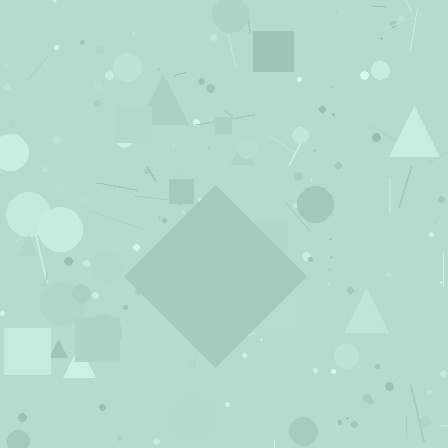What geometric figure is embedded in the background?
A diamond is embedded in the background.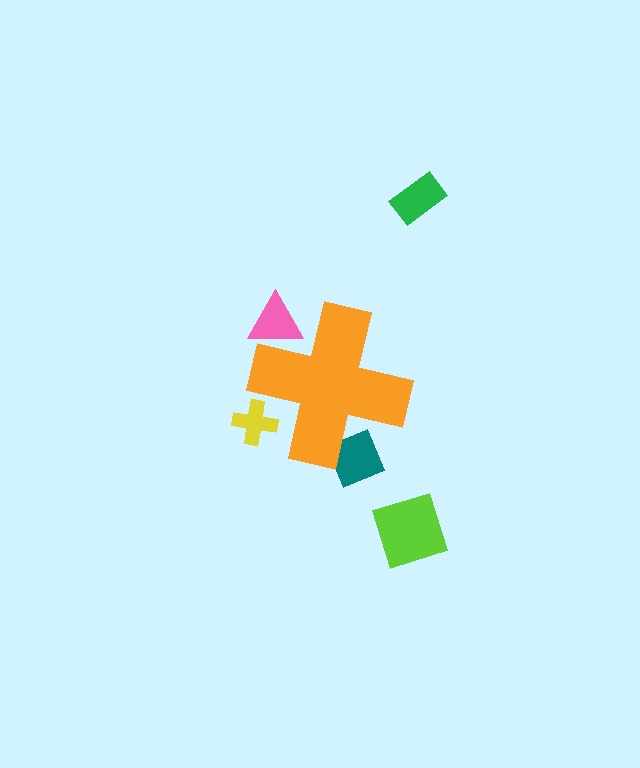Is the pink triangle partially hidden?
Yes, the pink triangle is partially hidden behind the orange cross.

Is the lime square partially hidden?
No, the lime square is fully visible.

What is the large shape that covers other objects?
An orange cross.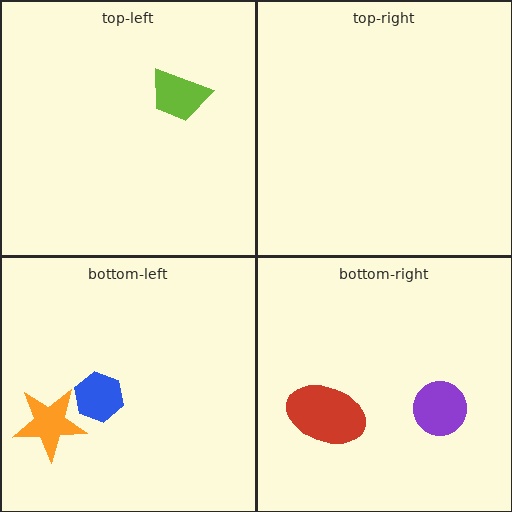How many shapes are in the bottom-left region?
2.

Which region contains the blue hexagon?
The bottom-left region.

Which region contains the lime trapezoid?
The top-left region.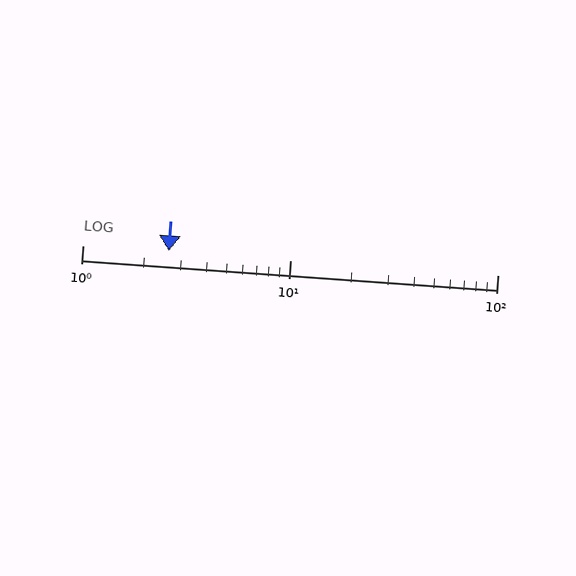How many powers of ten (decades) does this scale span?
The scale spans 2 decades, from 1 to 100.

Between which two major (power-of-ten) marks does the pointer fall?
The pointer is between 1 and 10.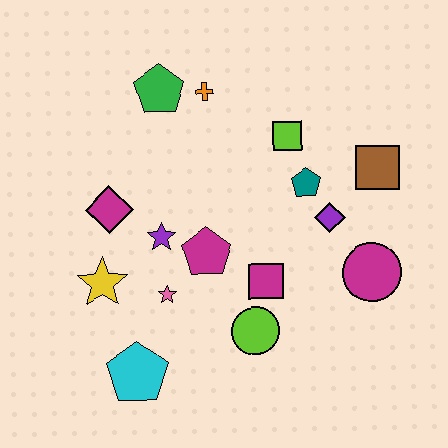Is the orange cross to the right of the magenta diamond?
Yes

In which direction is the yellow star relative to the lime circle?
The yellow star is to the left of the lime circle.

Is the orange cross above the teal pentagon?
Yes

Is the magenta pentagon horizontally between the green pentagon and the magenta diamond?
No